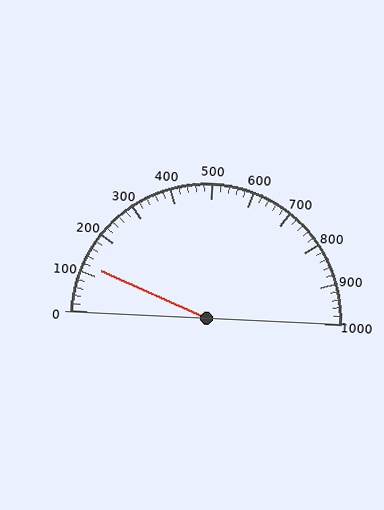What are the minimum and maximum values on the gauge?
The gauge ranges from 0 to 1000.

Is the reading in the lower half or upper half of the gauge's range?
The reading is in the lower half of the range (0 to 1000).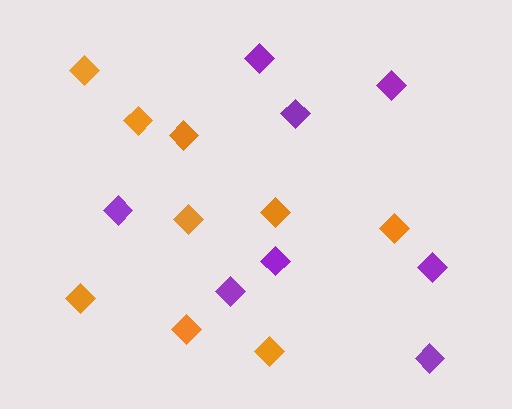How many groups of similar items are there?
There are 2 groups: one group of orange diamonds (9) and one group of purple diamonds (8).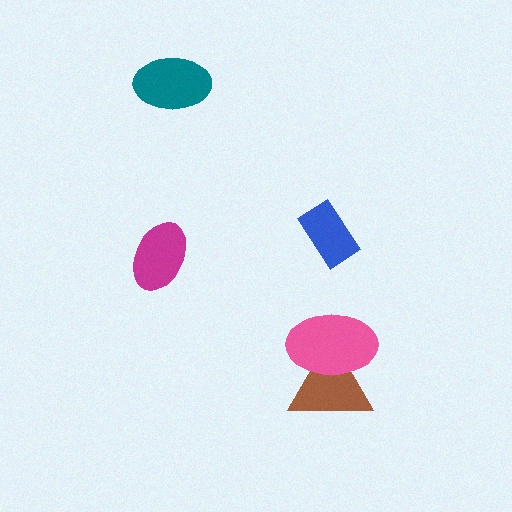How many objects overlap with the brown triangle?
1 object overlaps with the brown triangle.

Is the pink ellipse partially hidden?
No, no other shape covers it.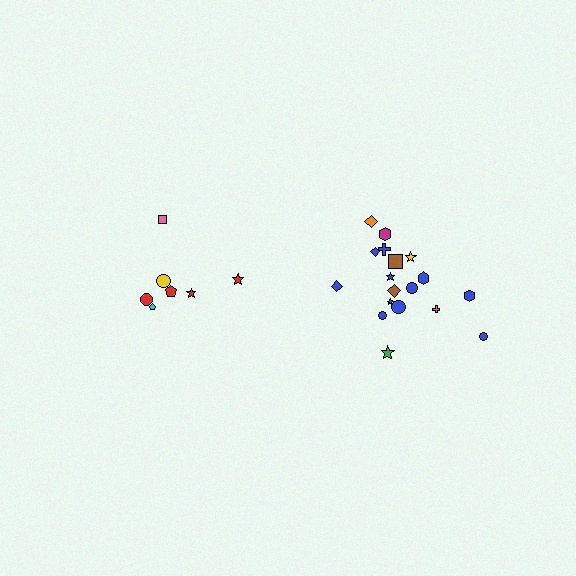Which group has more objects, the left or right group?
The right group.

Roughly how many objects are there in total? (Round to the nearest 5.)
Roughly 25 objects in total.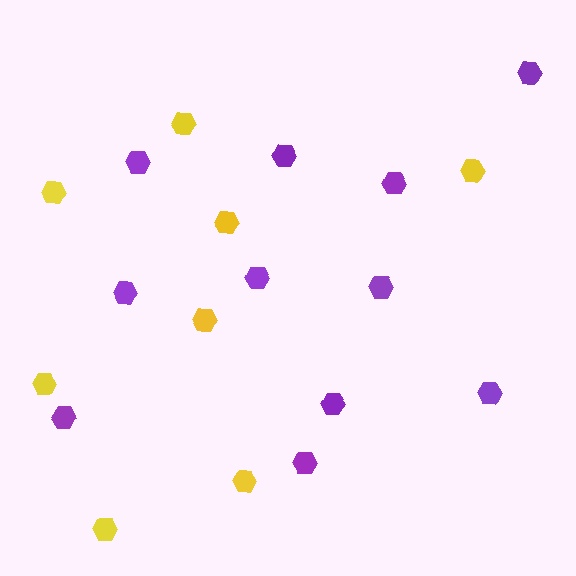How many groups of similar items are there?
There are 2 groups: one group of purple hexagons (11) and one group of yellow hexagons (8).